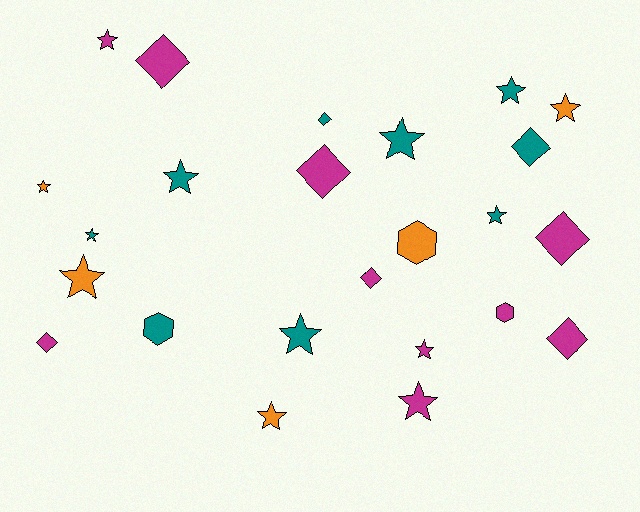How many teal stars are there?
There are 6 teal stars.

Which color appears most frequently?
Magenta, with 10 objects.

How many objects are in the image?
There are 24 objects.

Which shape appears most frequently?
Star, with 13 objects.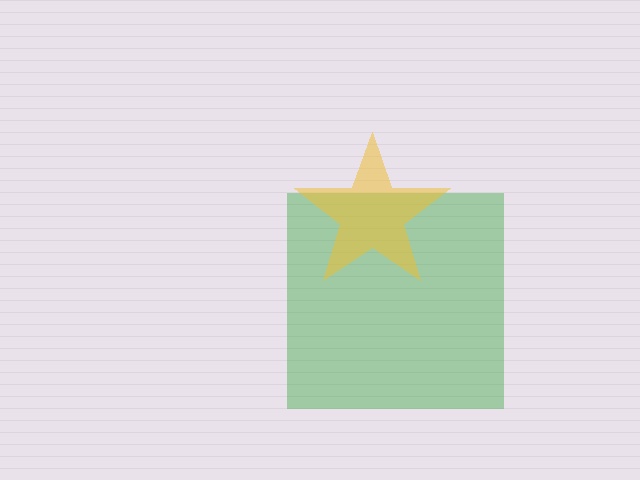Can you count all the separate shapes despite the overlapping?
Yes, there are 2 separate shapes.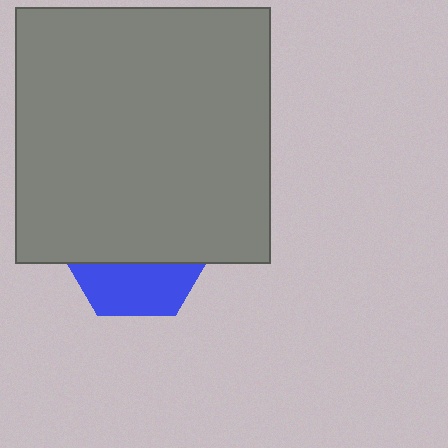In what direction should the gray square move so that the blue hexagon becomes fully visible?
The gray square should move up. That is the shortest direction to clear the overlap and leave the blue hexagon fully visible.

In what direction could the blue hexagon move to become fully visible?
The blue hexagon could move down. That would shift it out from behind the gray square entirely.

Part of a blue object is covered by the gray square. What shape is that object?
It is a hexagon.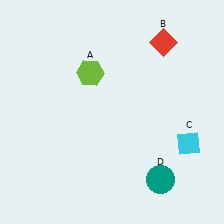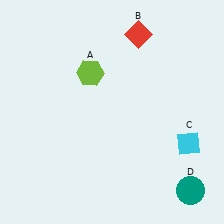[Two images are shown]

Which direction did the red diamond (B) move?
The red diamond (B) moved left.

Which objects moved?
The objects that moved are: the red diamond (B), the teal circle (D).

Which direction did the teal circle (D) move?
The teal circle (D) moved right.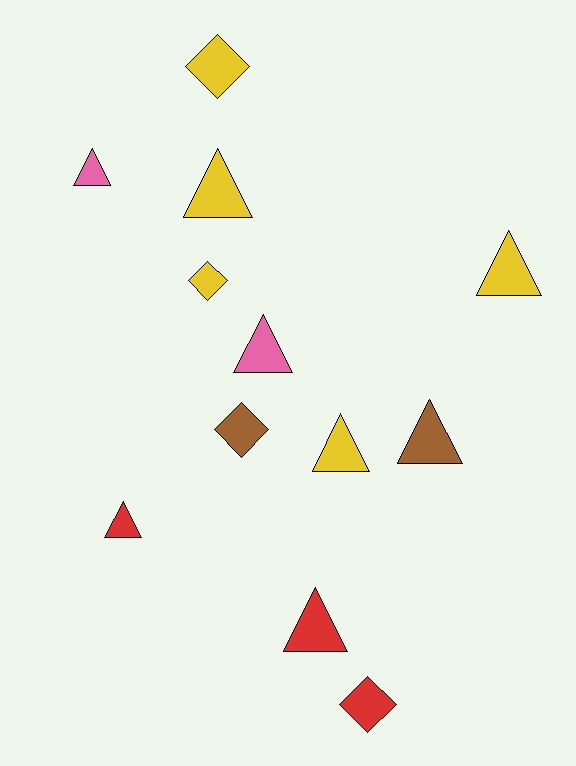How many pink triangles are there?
There are 2 pink triangles.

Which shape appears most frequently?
Triangle, with 8 objects.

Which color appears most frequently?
Yellow, with 5 objects.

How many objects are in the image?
There are 12 objects.